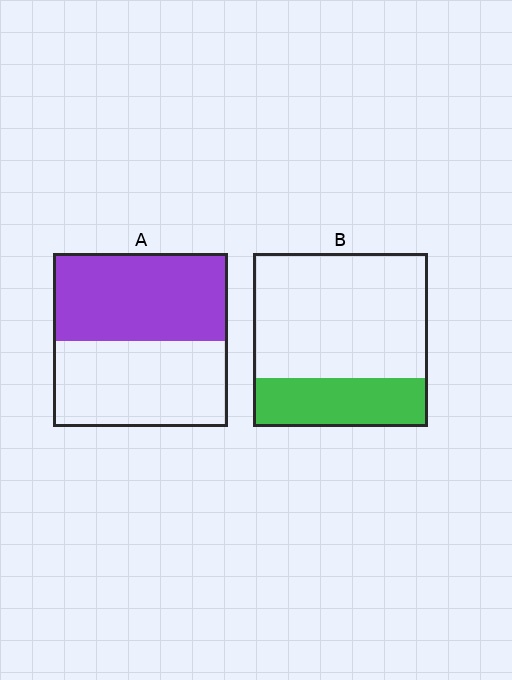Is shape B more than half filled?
No.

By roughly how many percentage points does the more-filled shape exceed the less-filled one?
By roughly 20 percentage points (A over B).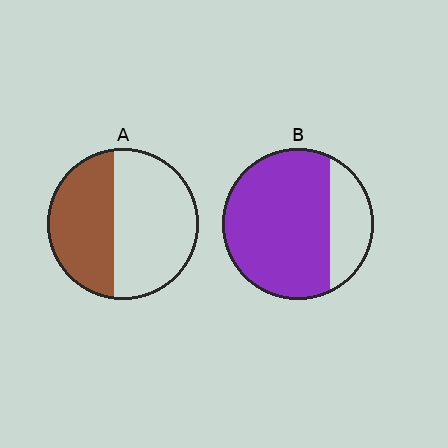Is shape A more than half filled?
No.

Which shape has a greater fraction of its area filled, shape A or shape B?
Shape B.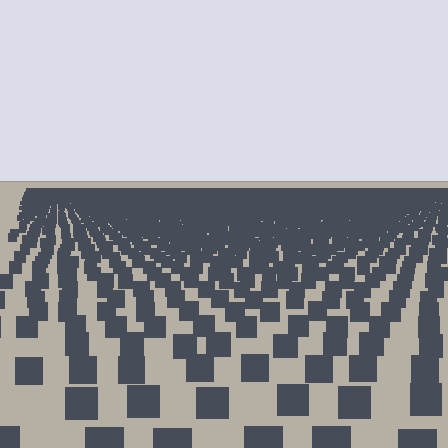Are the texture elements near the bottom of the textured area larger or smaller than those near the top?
Larger. Near the bottom, elements are closer to the viewer and appear at a bigger on-screen size.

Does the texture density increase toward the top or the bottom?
Density increases toward the top.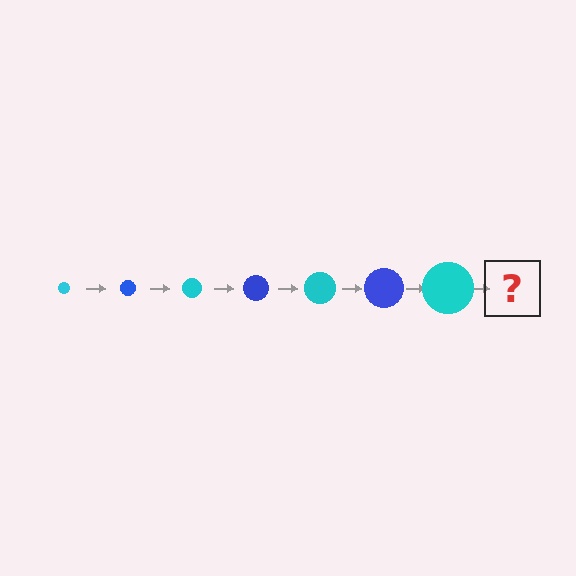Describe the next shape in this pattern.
It should be a blue circle, larger than the previous one.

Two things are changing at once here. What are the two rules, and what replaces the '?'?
The two rules are that the circle grows larger each step and the color cycles through cyan and blue. The '?' should be a blue circle, larger than the previous one.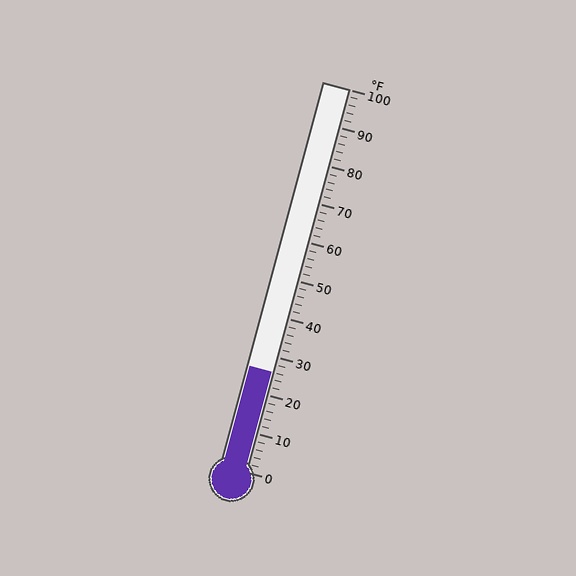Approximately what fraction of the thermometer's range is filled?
The thermometer is filled to approximately 25% of its range.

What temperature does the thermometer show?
The thermometer shows approximately 26°F.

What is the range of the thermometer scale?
The thermometer scale ranges from 0°F to 100°F.